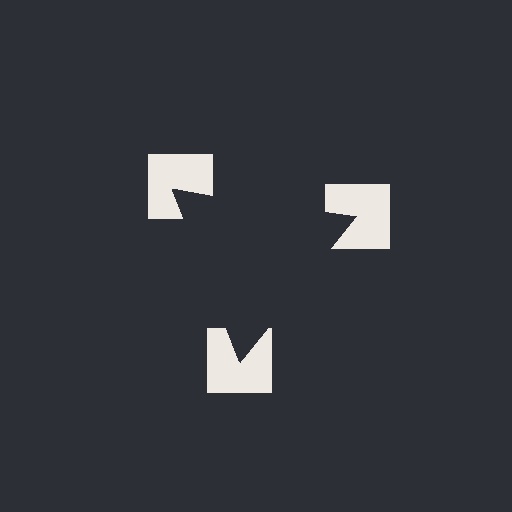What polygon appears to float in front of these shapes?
An illusory triangle — its edges are inferred from the aligned wedge cuts in the notched squares, not physically drawn.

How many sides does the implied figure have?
3 sides.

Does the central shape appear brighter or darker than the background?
It typically appears slightly darker than the background, even though no actual brightness change is drawn.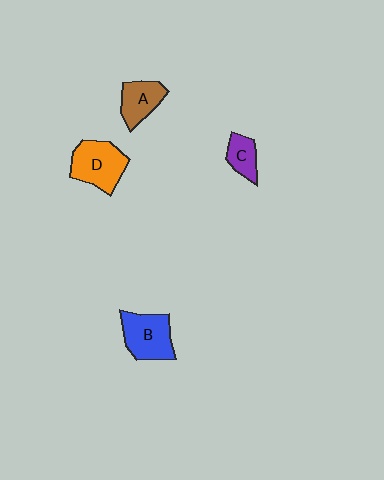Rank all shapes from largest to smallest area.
From largest to smallest: D (orange), B (blue), A (brown), C (purple).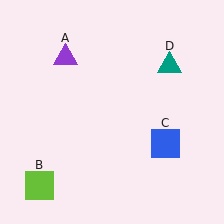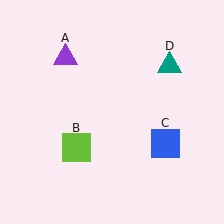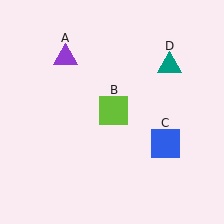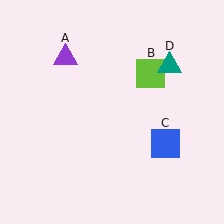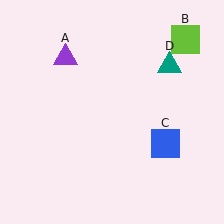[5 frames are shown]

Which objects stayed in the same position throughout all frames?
Purple triangle (object A) and blue square (object C) and teal triangle (object D) remained stationary.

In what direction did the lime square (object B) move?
The lime square (object B) moved up and to the right.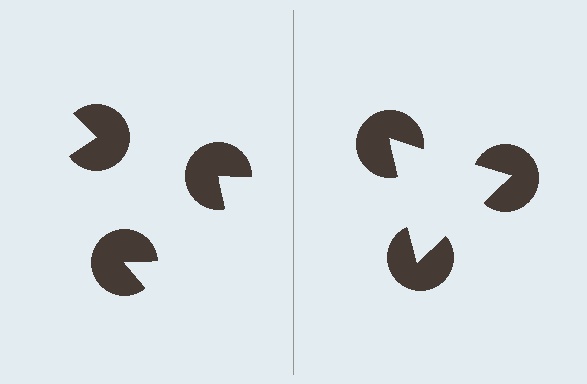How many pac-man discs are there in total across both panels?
6 — 3 on each side.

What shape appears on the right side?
An illusory triangle.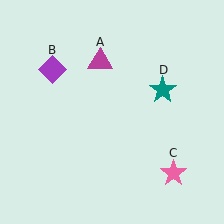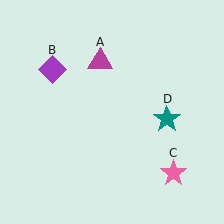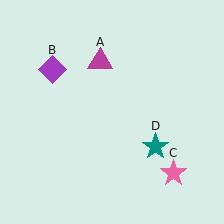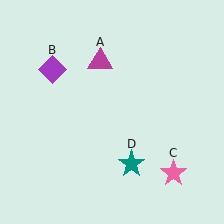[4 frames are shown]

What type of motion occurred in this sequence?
The teal star (object D) rotated clockwise around the center of the scene.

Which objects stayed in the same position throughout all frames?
Magenta triangle (object A) and purple diamond (object B) and pink star (object C) remained stationary.